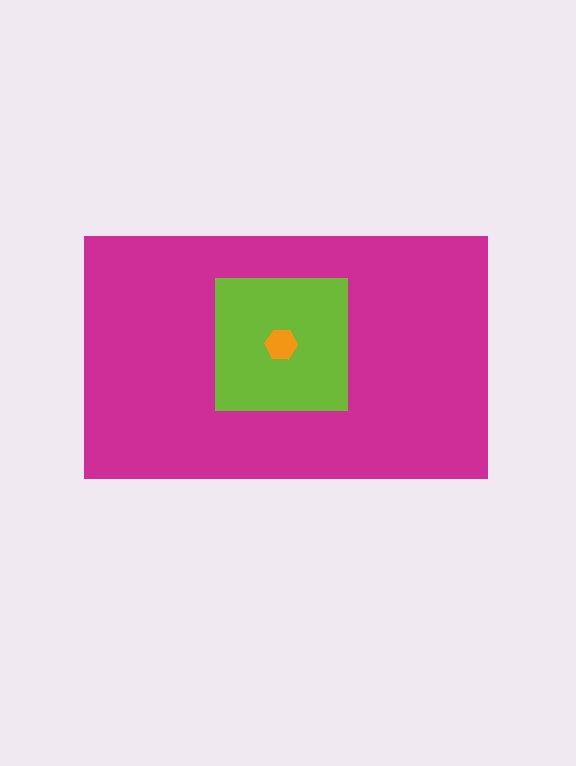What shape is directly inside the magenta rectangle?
The lime square.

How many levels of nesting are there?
3.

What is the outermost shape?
The magenta rectangle.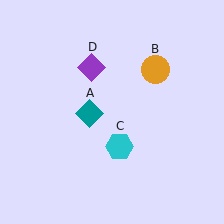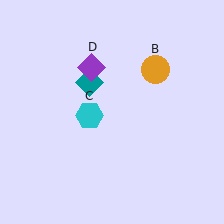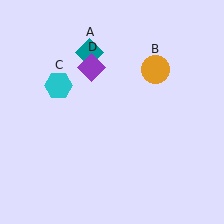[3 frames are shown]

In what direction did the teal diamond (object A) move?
The teal diamond (object A) moved up.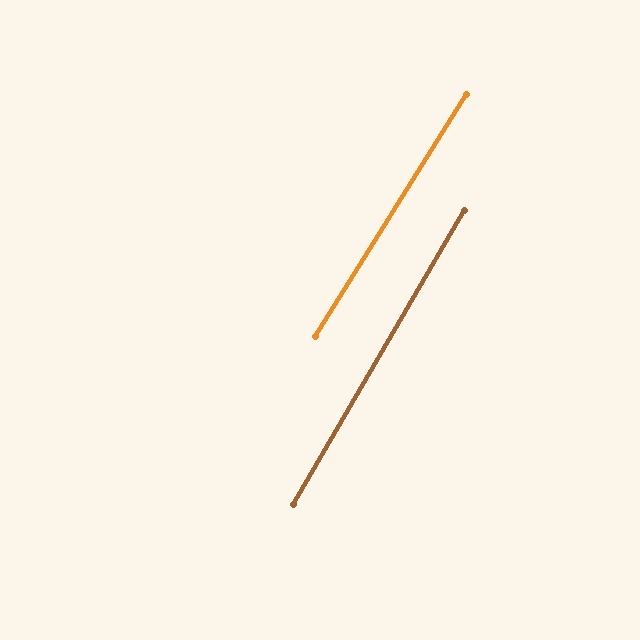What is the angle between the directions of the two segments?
Approximately 2 degrees.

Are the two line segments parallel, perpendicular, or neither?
Parallel — their directions differ by only 1.9°.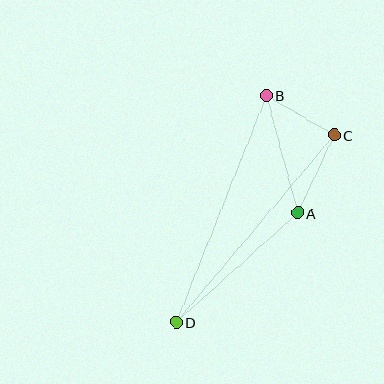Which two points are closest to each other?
Points B and C are closest to each other.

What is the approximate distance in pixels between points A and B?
The distance between A and B is approximately 121 pixels.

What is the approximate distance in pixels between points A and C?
The distance between A and C is approximately 86 pixels.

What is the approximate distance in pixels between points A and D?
The distance between A and D is approximately 163 pixels.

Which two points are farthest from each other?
Points C and D are farthest from each other.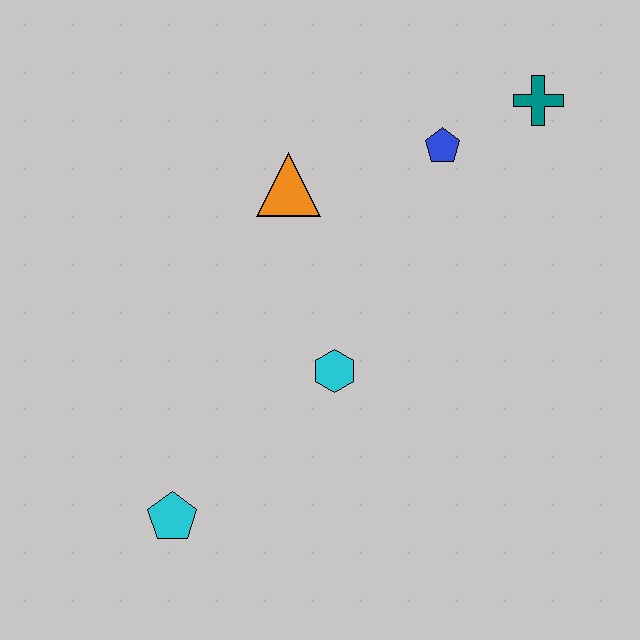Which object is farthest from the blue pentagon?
The cyan pentagon is farthest from the blue pentagon.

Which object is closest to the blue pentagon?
The teal cross is closest to the blue pentagon.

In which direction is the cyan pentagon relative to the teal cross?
The cyan pentagon is below the teal cross.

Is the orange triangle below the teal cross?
Yes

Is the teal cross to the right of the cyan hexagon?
Yes